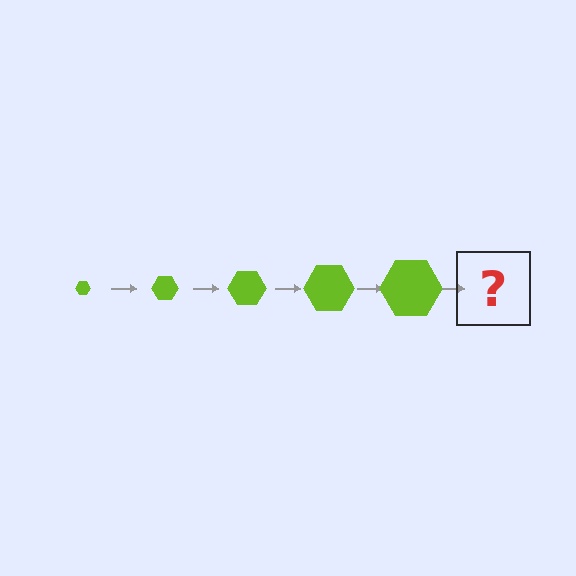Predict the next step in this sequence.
The next step is a lime hexagon, larger than the previous one.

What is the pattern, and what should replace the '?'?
The pattern is that the hexagon gets progressively larger each step. The '?' should be a lime hexagon, larger than the previous one.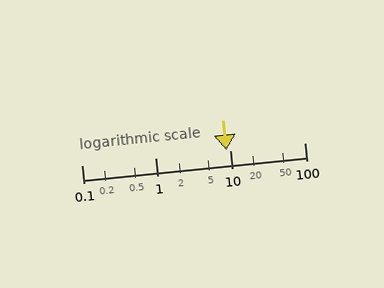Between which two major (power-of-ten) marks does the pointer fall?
The pointer is between 1 and 10.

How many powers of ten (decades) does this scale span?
The scale spans 3 decades, from 0.1 to 100.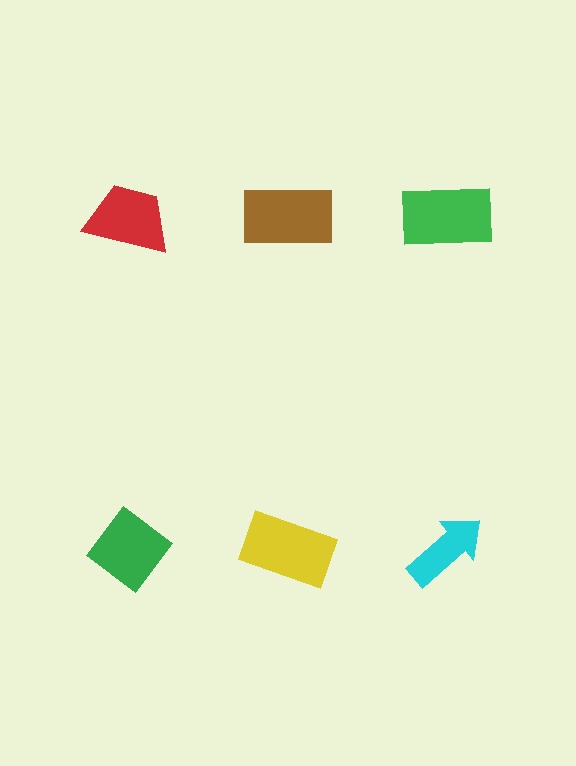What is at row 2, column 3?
A cyan arrow.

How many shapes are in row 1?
3 shapes.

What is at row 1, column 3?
A green rectangle.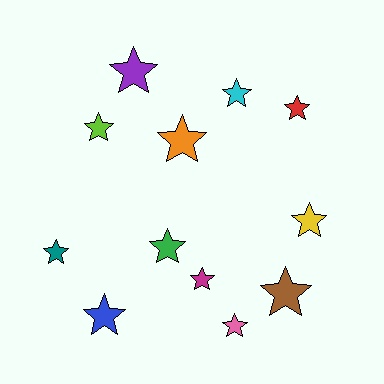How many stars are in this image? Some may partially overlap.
There are 12 stars.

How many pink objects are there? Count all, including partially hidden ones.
There is 1 pink object.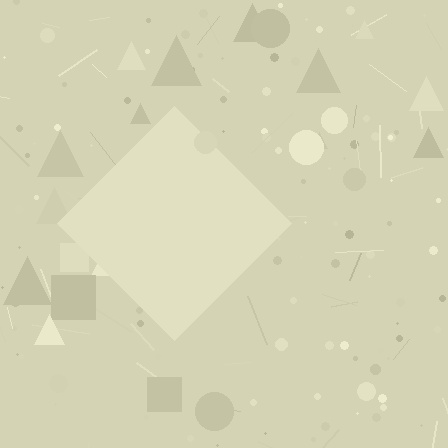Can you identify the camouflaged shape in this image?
The camouflaged shape is a diamond.